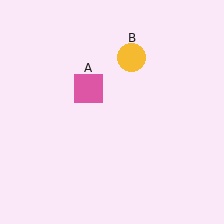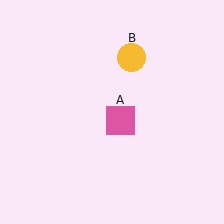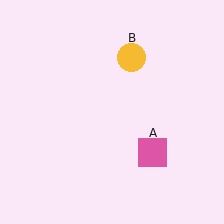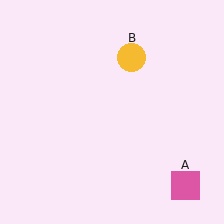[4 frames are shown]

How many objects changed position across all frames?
1 object changed position: pink square (object A).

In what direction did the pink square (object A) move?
The pink square (object A) moved down and to the right.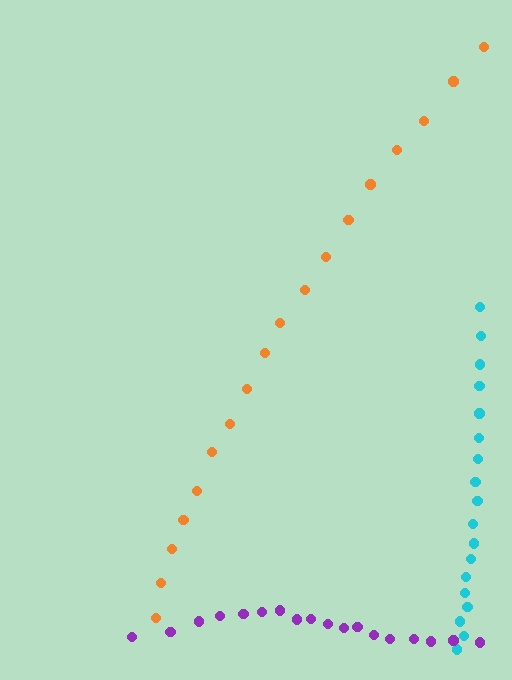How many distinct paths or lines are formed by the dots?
There are 3 distinct paths.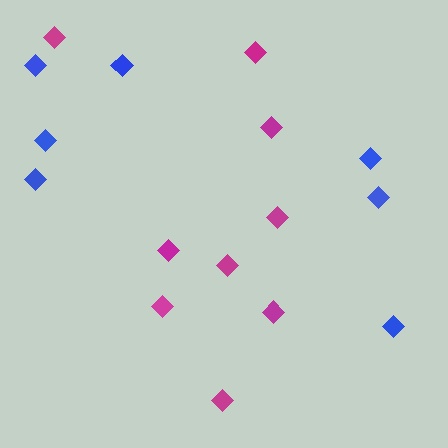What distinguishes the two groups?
There are 2 groups: one group of magenta diamonds (9) and one group of blue diamonds (7).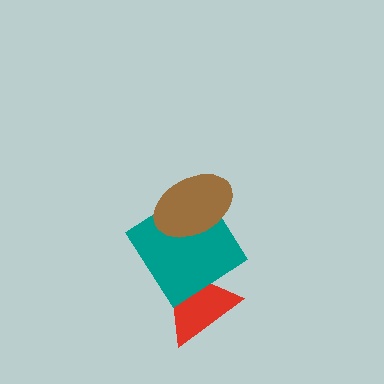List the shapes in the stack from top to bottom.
From top to bottom: the brown ellipse, the teal diamond, the red triangle.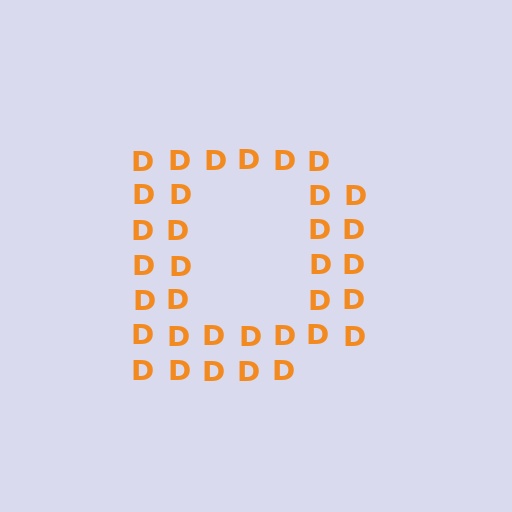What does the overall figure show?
The overall figure shows the letter D.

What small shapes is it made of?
It is made of small letter D's.